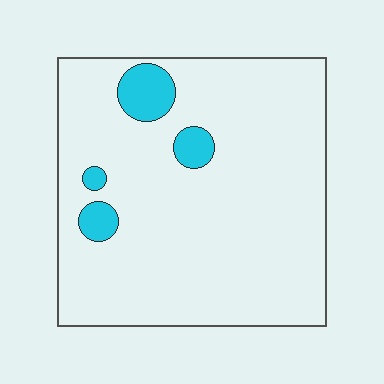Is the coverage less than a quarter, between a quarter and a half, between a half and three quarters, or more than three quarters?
Less than a quarter.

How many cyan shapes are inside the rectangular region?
4.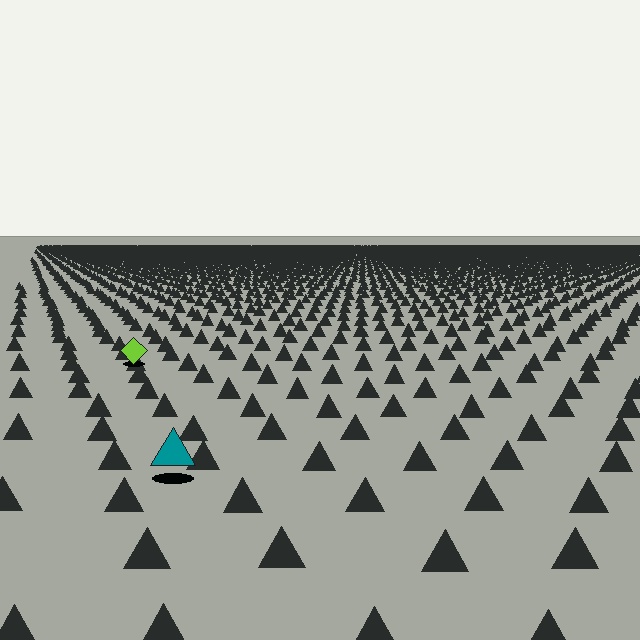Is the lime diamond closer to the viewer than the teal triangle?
No. The teal triangle is closer — you can tell from the texture gradient: the ground texture is coarser near it.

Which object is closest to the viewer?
The teal triangle is closest. The texture marks near it are larger and more spread out.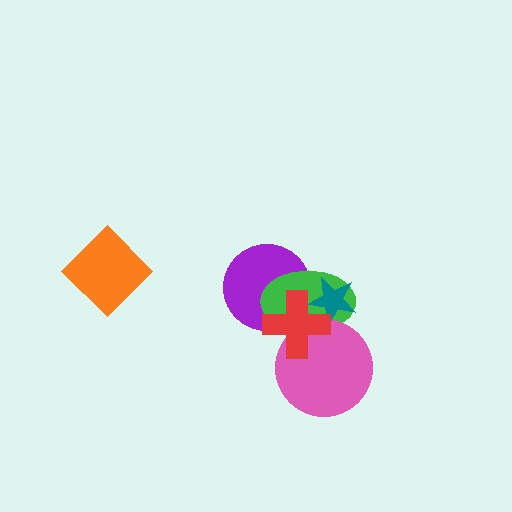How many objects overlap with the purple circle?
2 objects overlap with the purple circle.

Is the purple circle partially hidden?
Yes, it is partially covered by another shape.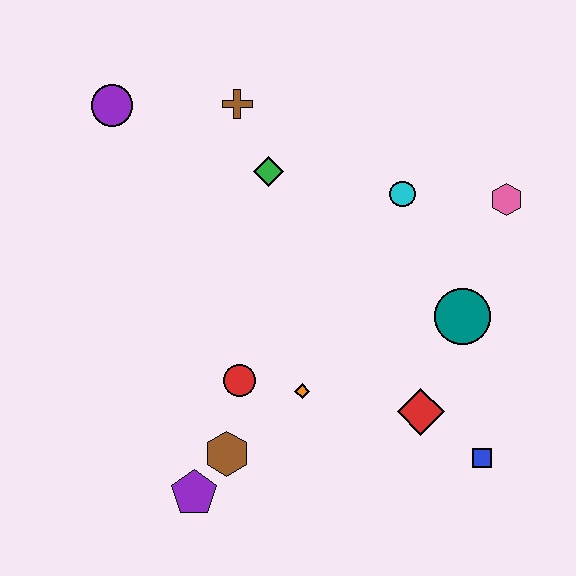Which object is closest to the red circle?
The orange diamond is closest to the red circle.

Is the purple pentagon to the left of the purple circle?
No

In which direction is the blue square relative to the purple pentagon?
The blue square is to the right of the purple pentagon.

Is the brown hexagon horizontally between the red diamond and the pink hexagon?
No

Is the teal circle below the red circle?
No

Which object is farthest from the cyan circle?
The purple pentagon is farthest from the cyan circle.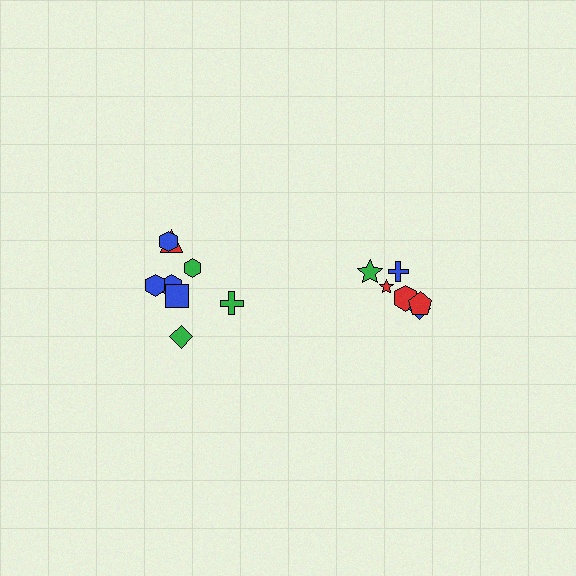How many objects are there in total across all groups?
There are 14 objects.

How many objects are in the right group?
There are 6 objects.